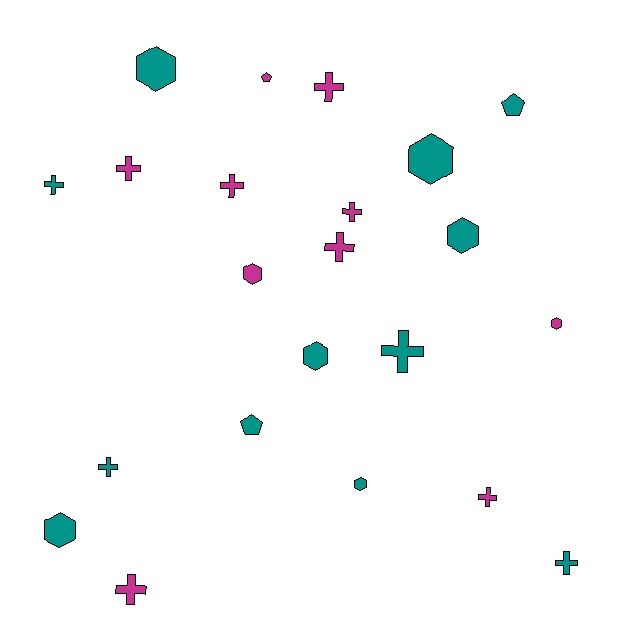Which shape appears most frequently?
Cross, with 11 objects.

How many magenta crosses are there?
There are 7 magenta crosses.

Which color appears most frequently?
Teal, with 12 objects.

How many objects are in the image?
There are 22 objects.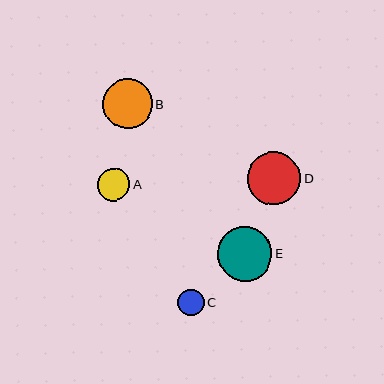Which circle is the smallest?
Circle C is the smallest with a size of approximately 26 pixels.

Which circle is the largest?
Circle E is the largest with a size of approximately 55 pixels.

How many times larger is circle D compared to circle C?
Circle D is approximately 2.0 times the size of circle C.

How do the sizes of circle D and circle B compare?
Circle D and circle B are approximately the same size.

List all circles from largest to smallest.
From largest to smallest: E, D, B, A, C.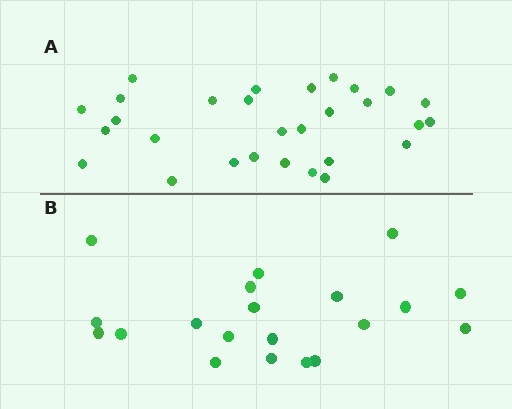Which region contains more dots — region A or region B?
Region A (the top region) has more dots.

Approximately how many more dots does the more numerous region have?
Region A has roughly 8 or so more dots than region B.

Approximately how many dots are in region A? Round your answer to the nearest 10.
About 30 dots. (The exact count is 29, which rounds to 30.)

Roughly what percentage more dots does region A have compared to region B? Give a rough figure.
About 45% more.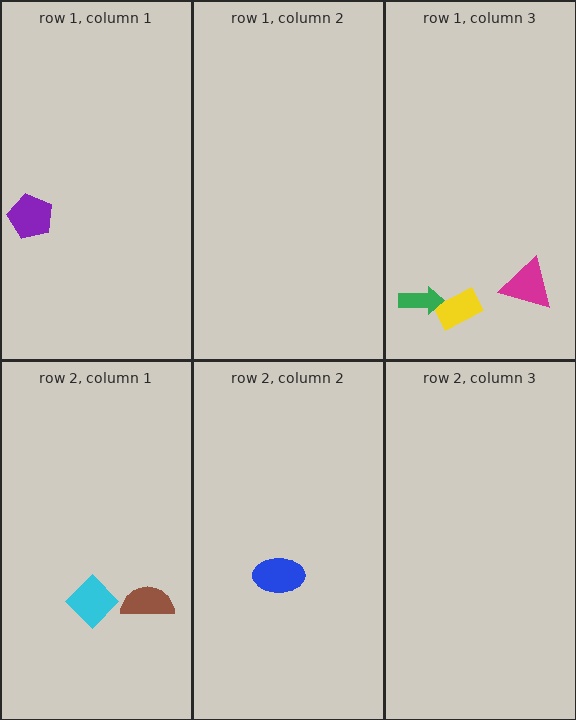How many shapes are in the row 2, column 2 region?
1.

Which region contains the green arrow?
The row 1, column 3 region.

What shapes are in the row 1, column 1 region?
The purple pentagon.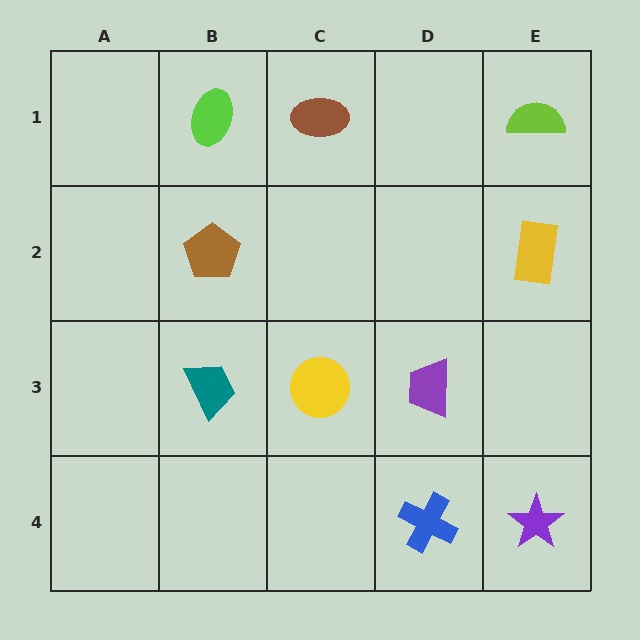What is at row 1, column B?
A lime ellipse.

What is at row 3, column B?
A teal trapezoid.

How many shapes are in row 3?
3 shapes.